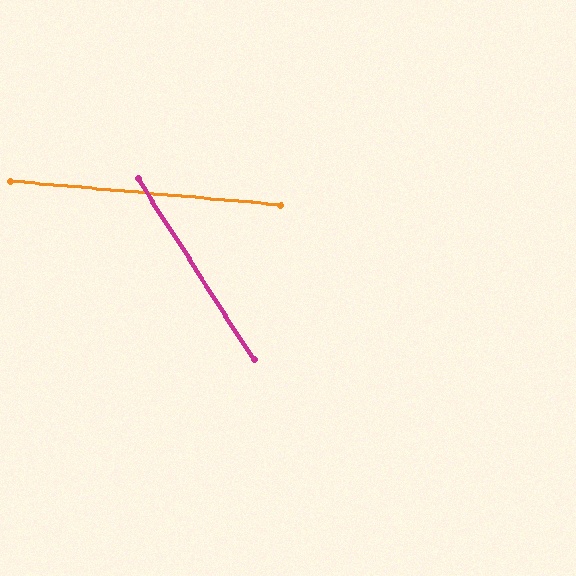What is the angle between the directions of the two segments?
Approximately 53 degrees.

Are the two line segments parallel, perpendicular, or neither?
Neither parallel nor perpendicular — they differ by about 53°.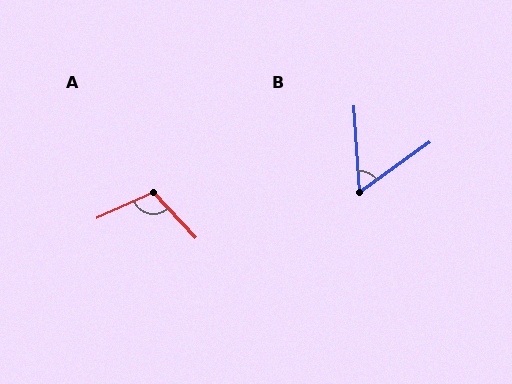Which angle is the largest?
A, at approximately 109 degrees.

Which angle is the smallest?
B, at approximately 58 degrees.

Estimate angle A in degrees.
Approximately 109 degrees.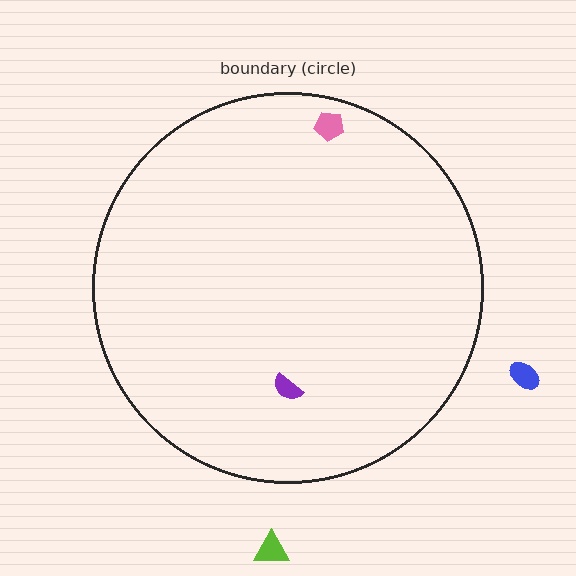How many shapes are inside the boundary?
2 inside, 2 outside.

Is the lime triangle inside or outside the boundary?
Outside.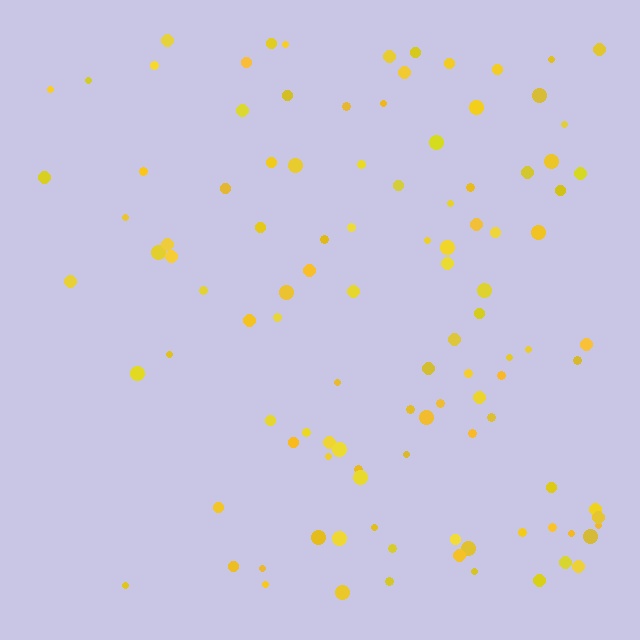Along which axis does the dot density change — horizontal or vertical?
Horizontal.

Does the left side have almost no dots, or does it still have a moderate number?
Still a moderate number, just noticeably fewer than the right.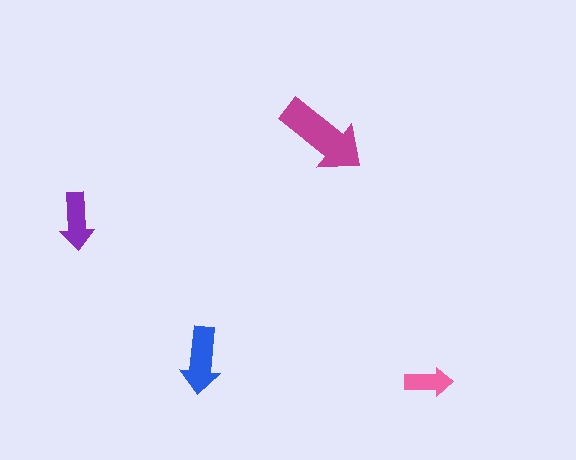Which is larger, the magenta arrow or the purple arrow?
The magenta one.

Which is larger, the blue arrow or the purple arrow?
The blue one.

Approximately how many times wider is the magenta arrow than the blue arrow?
About 1.5 times wider.